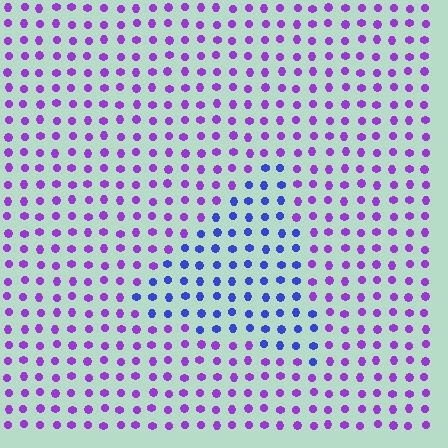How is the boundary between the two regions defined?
The boundary is defined purely by a slight shift in hue (about 46 degrees). Spacing, size, and orientation are identical on both sides.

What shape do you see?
I see a triangle.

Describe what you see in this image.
The image is filled with small purple elements in a uniform arrangement. A triangle-shaped region is visible where the elements are tinted to a slightly different hue, forming a subtle color boundary.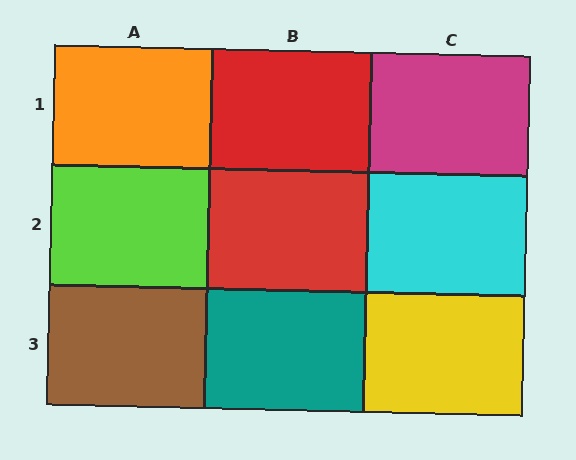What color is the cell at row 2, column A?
Lime.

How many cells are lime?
1 cell is lime.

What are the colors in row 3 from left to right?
Brown, teal, yellow.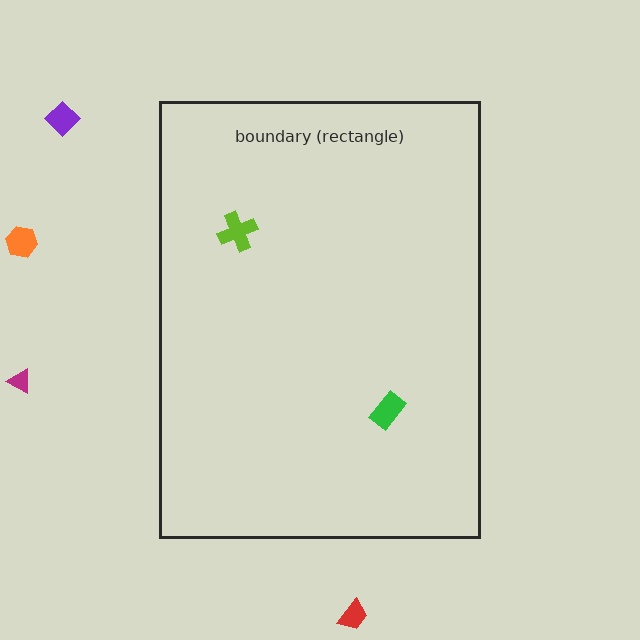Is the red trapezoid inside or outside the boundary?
Outside.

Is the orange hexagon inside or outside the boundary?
Outside.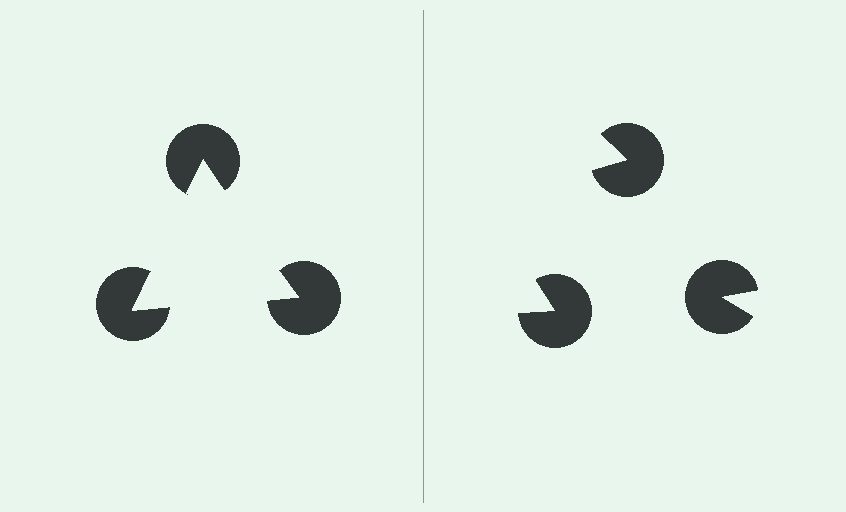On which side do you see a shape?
An illusory triangle appears on the left side. On the right side the wedge cuts are rotated, so no coherent shape forms.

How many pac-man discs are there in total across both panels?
6 — 3 on each side.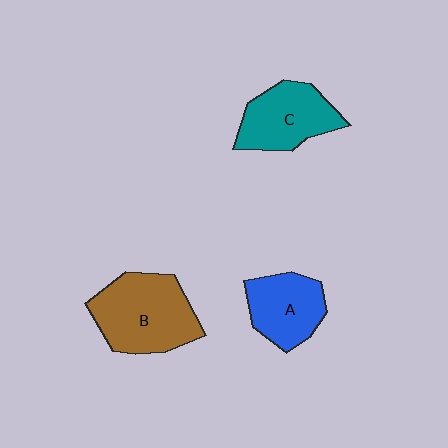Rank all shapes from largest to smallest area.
From largest to smallest: B (brown), C (teal), A (blue).